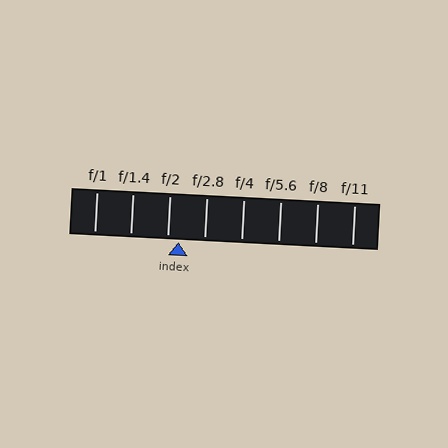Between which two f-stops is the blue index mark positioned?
The index mark is between f/2 and f/2.8.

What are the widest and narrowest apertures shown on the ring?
The widest aperture shown is f/1 and the narrowest is f/11.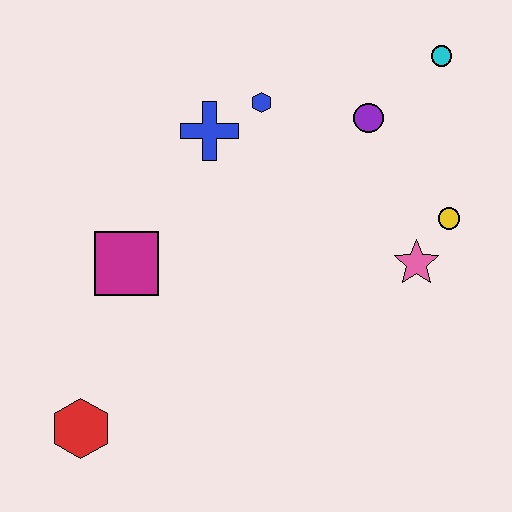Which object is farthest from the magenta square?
The cyan circle is farthest from the magenta square.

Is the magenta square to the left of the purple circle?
Yes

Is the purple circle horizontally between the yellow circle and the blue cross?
Yes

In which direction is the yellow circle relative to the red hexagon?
The yellow circle is to the right of the red hexagon.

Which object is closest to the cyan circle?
The purple circle is closest to the cyan circle.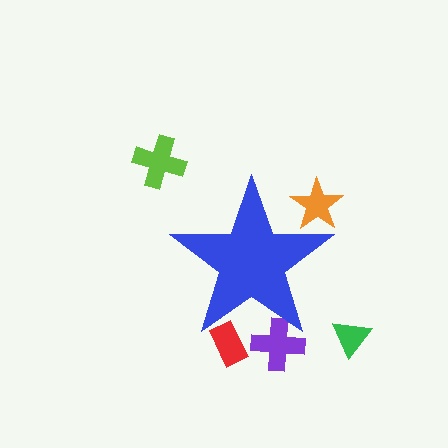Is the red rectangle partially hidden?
Yes, the red rectangle is partially hidden behind the blue star.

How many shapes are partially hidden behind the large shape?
3 shapes are partially hidden.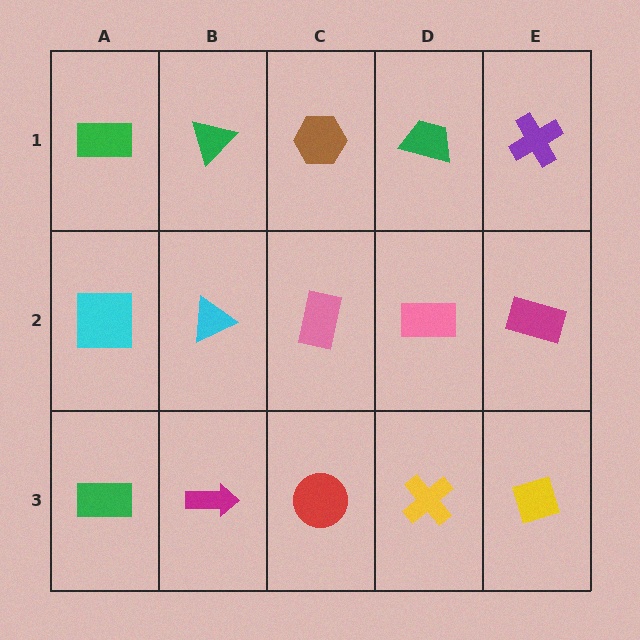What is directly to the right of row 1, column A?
A green triangle.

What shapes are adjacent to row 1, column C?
A pink rectangle (row 2, column C), a green triangle (row 1, column B), a green trapezoid (row 1, column D).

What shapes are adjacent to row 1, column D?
A pink rectangle (row 2, column D), a brown hexagon (row 1, column C), a purple cross (row 1, column E).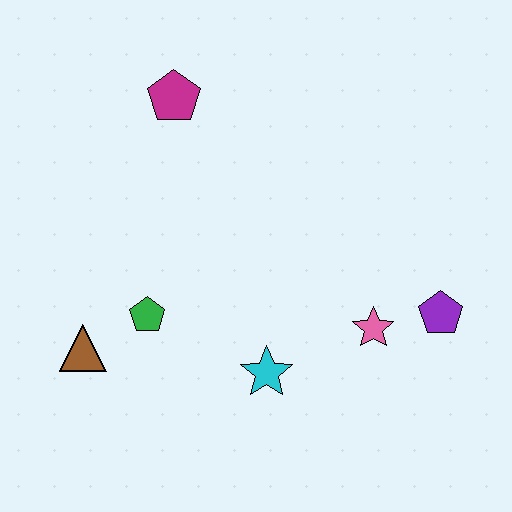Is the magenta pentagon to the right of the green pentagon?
Yes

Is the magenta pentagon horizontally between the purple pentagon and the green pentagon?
Yes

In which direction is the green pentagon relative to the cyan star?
The green pentagon is to the left of the cyan star.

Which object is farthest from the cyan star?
The magenta pentagon is farthest from the cyan star.